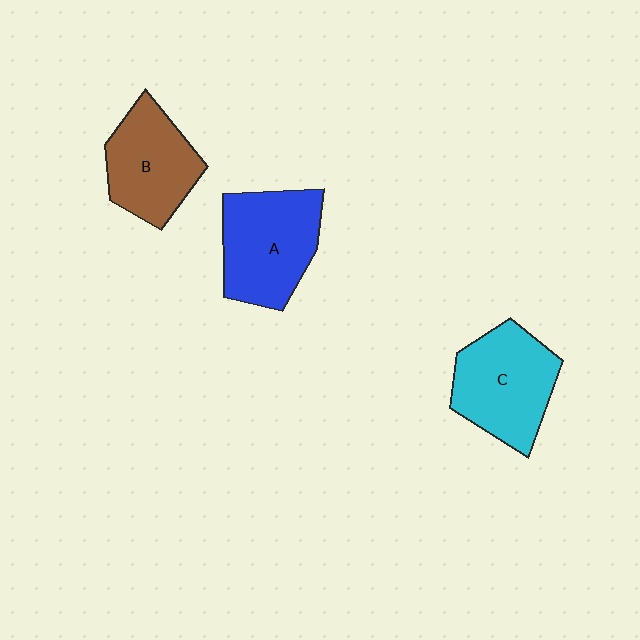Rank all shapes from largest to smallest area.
From largest to smallest: A (blue), C (cyan), B (brown).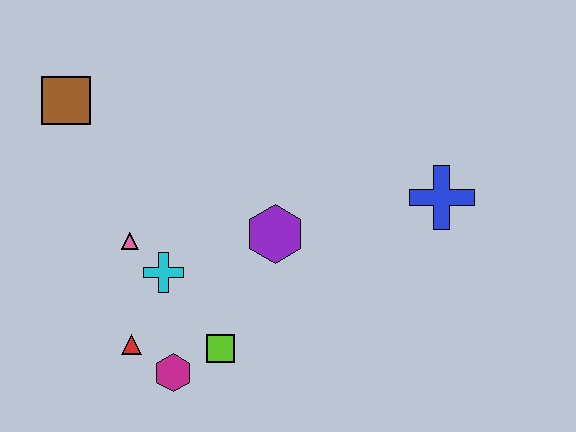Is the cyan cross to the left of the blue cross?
Yes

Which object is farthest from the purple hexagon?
The brown square is farthest from the purple hexagon.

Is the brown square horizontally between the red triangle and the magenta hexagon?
No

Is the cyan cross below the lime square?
No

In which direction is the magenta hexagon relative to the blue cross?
The magenta hexagon is to the left of the blue cross.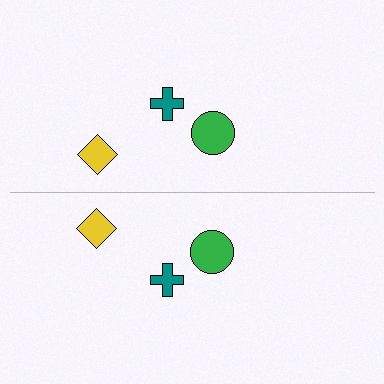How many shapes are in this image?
There are 6 shapes in this image.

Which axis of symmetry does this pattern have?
The pattern has a horizontal axis of symmetry running through the center of the image.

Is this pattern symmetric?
Yes, this pattern has bilateral (reflection) symmetry.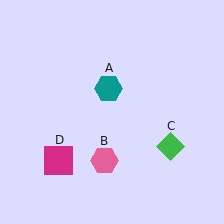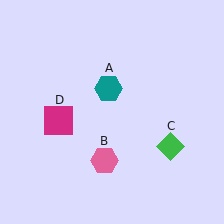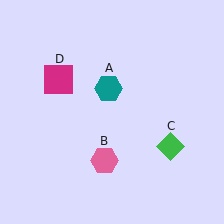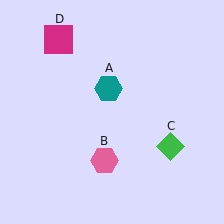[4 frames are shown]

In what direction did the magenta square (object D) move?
The magenta square (object D) moved up.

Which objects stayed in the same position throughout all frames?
Teal hexagon (object A) and pink hexagon (object B) and green diamond (object C) remained stationary.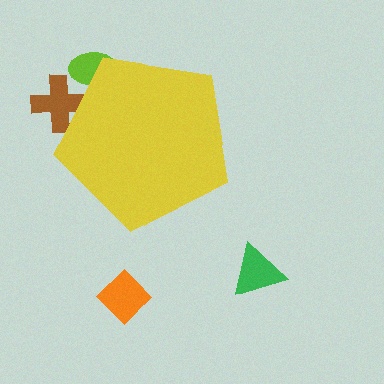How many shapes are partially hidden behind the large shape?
2 shapes are partially hidden.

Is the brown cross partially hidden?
Yes, the brown cross is partially hidden behind the yellow pentagon.